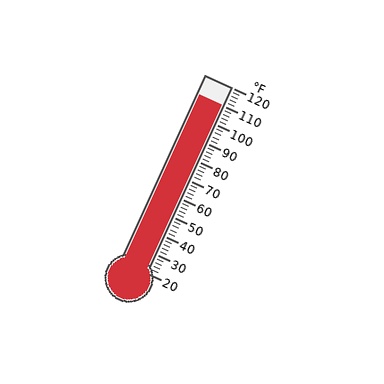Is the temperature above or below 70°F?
The temperature is above 70°F.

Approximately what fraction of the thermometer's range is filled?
The thermometer is filled to approximately 90% of its range.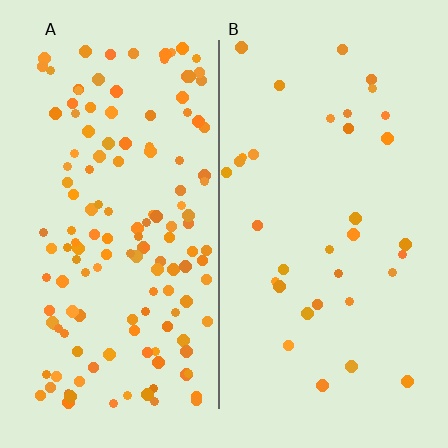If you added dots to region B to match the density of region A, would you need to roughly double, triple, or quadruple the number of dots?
Approximately quadruple.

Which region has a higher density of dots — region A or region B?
A (the left).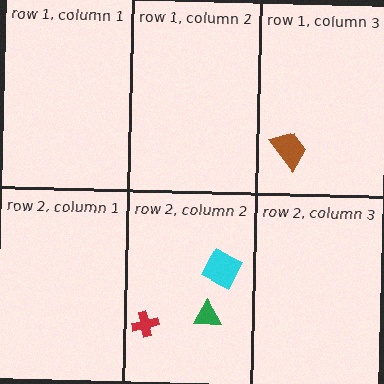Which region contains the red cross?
The row 2, column 2 region.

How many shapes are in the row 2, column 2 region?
3.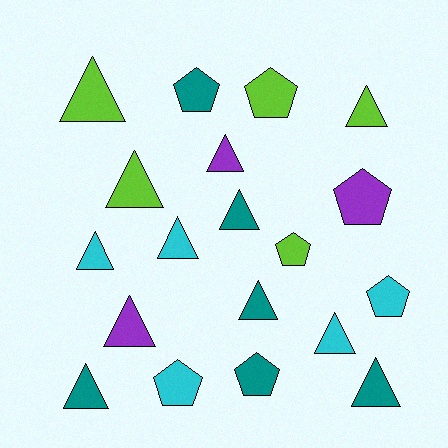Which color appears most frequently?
Teal, with 6 objects.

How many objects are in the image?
There are 19 objects.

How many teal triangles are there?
There are 4 teal triangles.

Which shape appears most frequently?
Triangle, with 12 objects.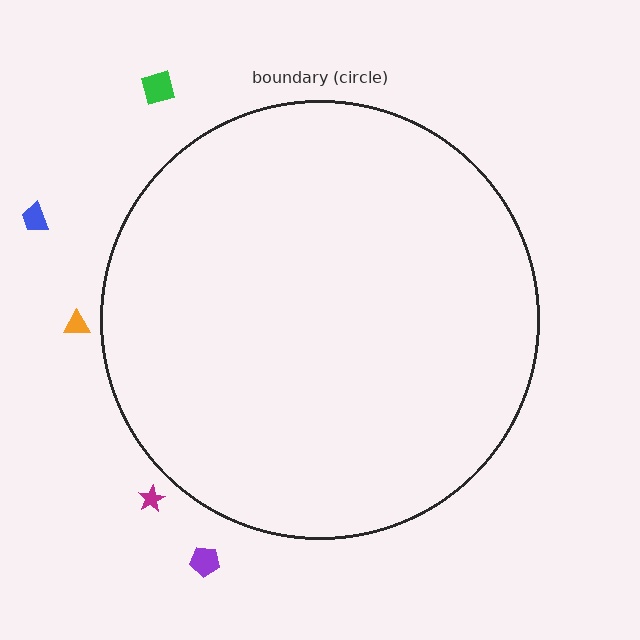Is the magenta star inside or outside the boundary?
Outside.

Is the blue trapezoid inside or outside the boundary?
Outside.